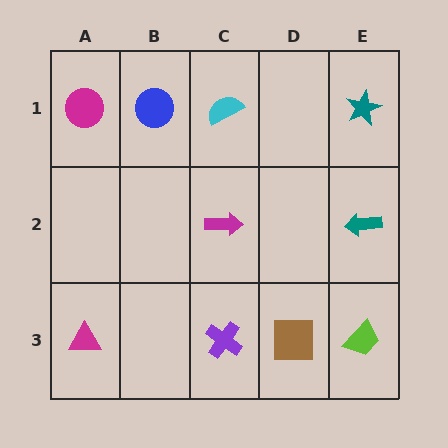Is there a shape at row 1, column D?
No, that cell is empty.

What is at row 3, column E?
A lime trapezoid.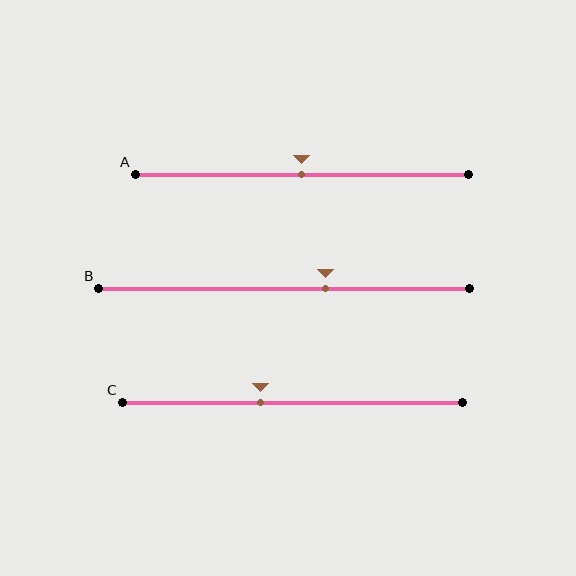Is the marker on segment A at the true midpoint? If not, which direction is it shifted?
Yes, the marker on segment A is at the true midpoint.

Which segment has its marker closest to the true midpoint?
Segment A has its marker closest to the true midpoint.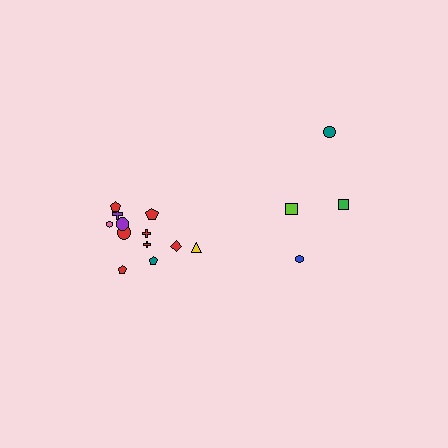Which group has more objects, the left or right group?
The left group.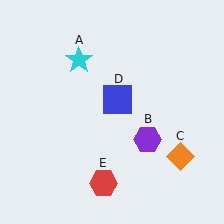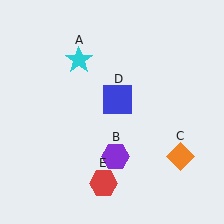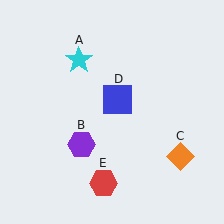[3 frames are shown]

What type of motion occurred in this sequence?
The purple hexagon (object B) rotated clockwise around the center of the scene.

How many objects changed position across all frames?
1 object changed position: purple hexagon (object B).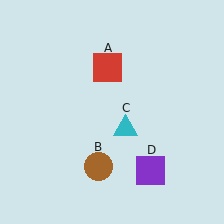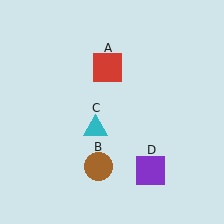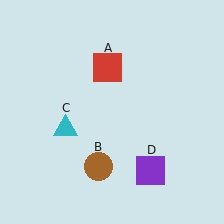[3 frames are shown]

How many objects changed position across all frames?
1 object changed position: cyan triangle (object C).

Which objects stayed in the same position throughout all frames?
Red square (object A) and brown circle (object B) and purple square (object D) remained stationary.